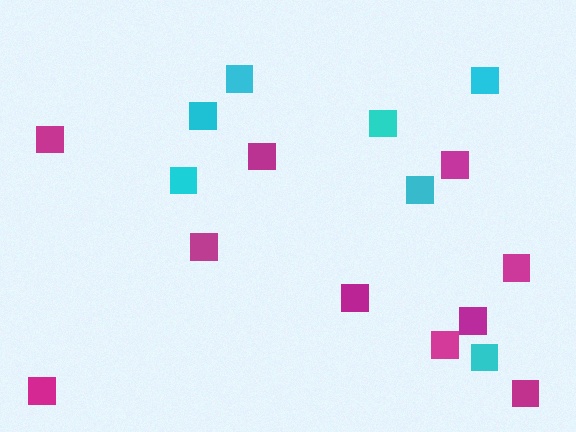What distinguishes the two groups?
There are 2 groups: one group of cyan squares (7) and one group of magenta squares (10).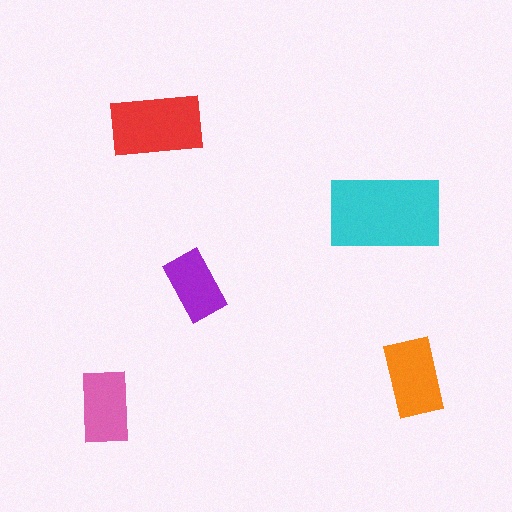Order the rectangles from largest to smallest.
the cyan one, the red one, the orange one, the pink one, the purple one.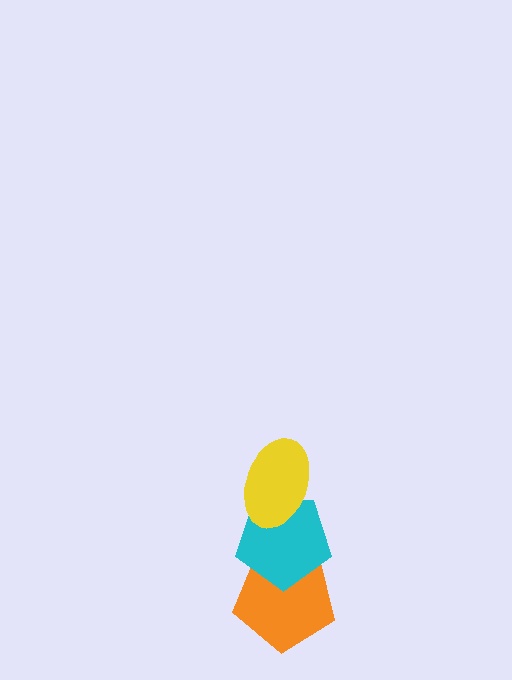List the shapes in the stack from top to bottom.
From top to bottom: the yellow ellipse, the cyan pentagon, the orange pentagon.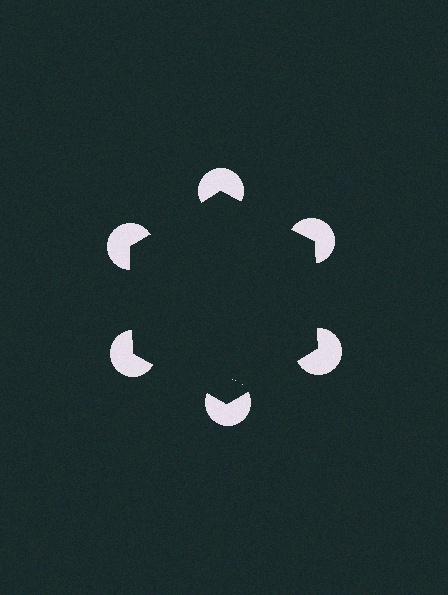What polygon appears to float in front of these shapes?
An illusory hexagon — its edges are inferred from the aligned wedge cuts in the pac-man discs, not physically drawn.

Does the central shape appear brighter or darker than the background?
It typically appears slightly darker than the background, even though no actual brightness change is drawn.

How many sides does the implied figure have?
6 sides.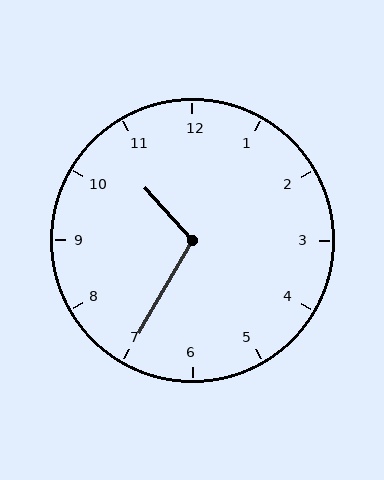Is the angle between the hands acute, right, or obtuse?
It is obtuse.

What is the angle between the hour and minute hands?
Approximately 108 degrees.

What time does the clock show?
10:35.